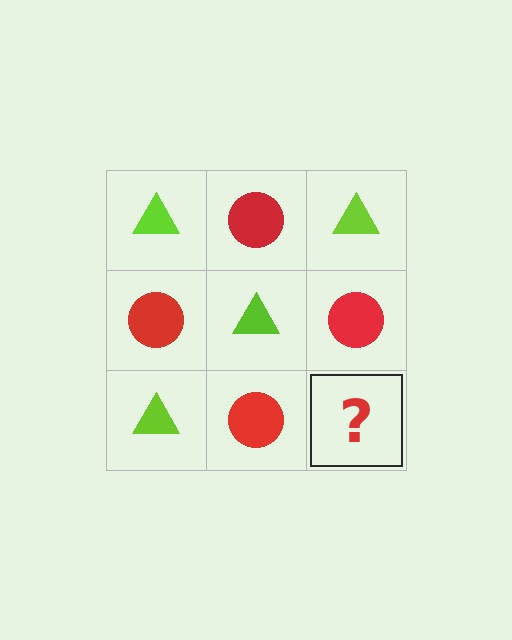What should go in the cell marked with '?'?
The missing cell should contain a lime triangle.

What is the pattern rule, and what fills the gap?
The rule is that it alternates lime triangle and red circle in a checkerboard pattern. The gap should be filled with a lime triangle.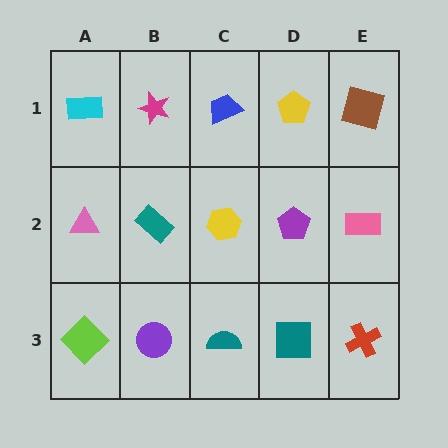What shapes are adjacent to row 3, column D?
A purple pentagon (row 2, column D), a teal semicircle (row 3, column C), a red cross (row 3, column E).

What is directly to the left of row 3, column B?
A lime diamond.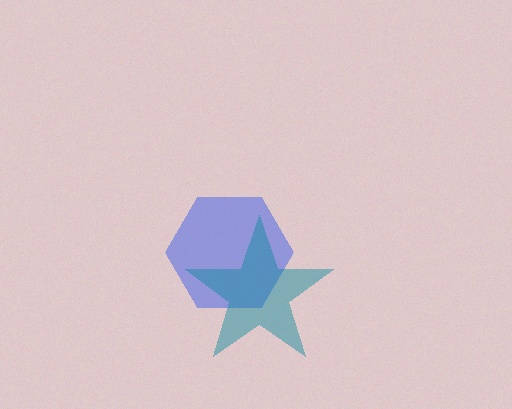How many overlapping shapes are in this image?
There are 2 overlapping shapes in the image.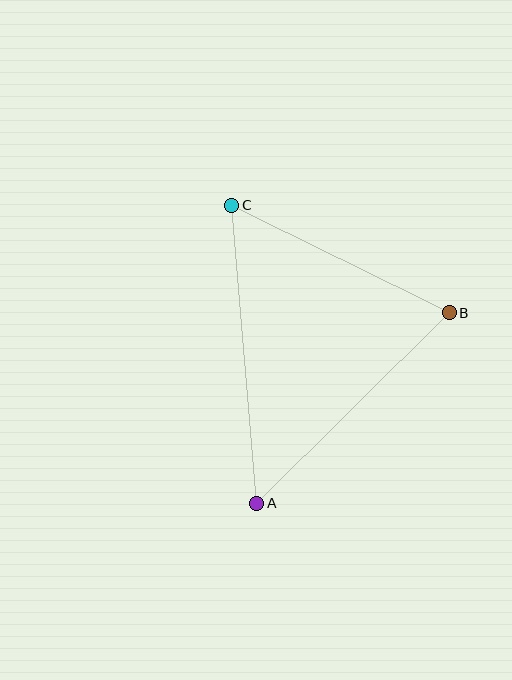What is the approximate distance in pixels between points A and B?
The distance between A and B is approximately 271 pixels.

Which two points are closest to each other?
Points B and C are closest to each other.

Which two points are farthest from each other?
Points A and C are farthest from each other.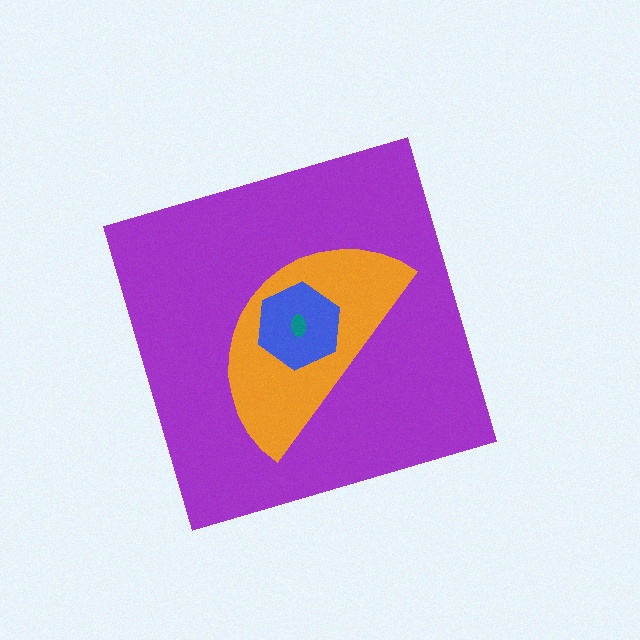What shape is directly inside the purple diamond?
The orange semicircle.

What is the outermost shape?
The purple diamond.